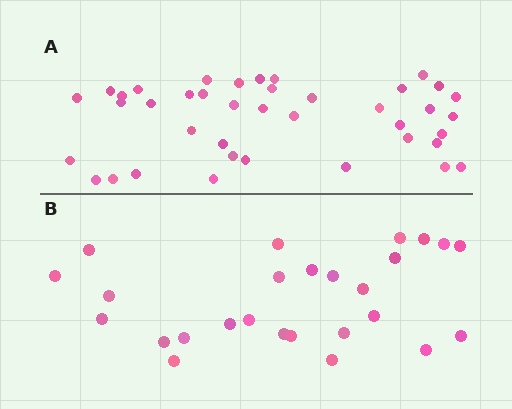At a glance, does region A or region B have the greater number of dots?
Region A (the top region) has more dots.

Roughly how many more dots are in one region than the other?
Region A has approximately 15 more dots than region B.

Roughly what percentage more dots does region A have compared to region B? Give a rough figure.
About 55% more.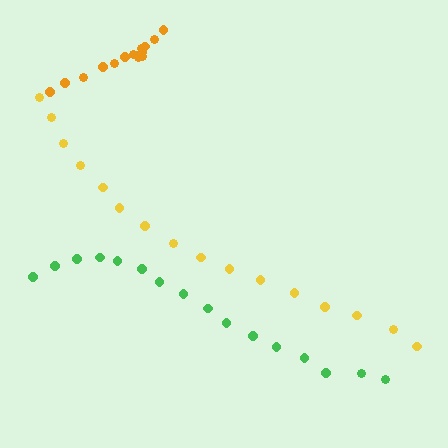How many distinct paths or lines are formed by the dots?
There are 3 distinct paths.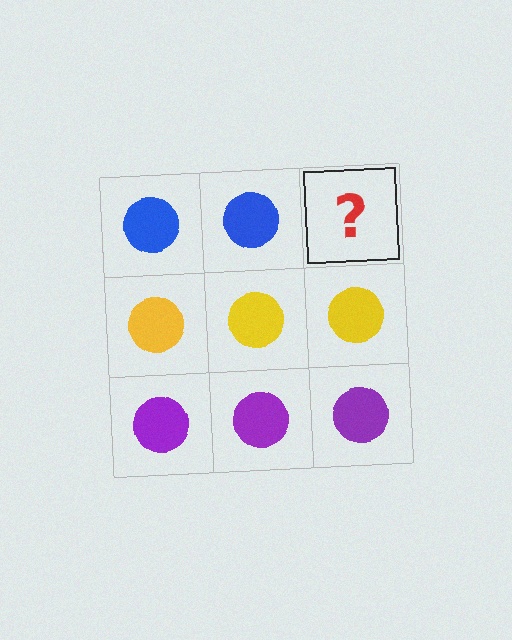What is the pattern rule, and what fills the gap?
The rule is that each row has a consistent color. The gap should be filled with a blue circle.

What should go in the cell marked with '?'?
The missing cell should contain a blue circle.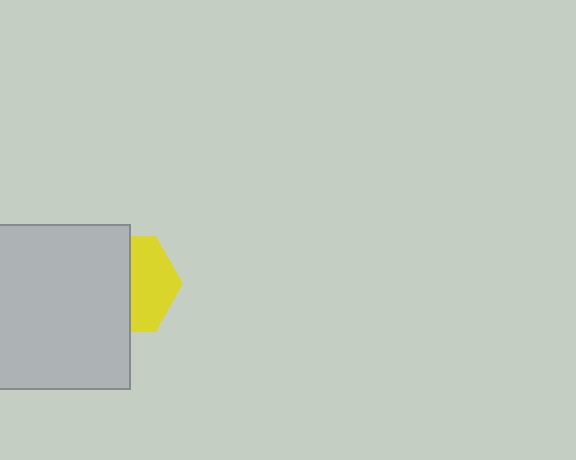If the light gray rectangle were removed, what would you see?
You would see the complete yellow hexagon.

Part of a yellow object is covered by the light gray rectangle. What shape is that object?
It is a hexagon.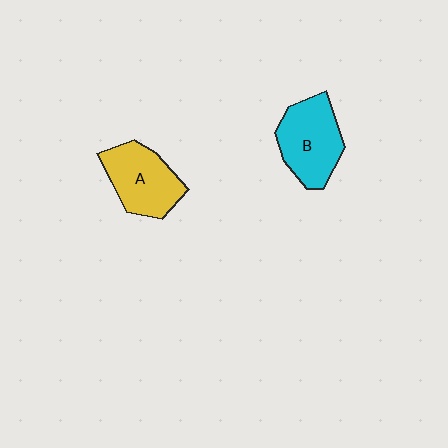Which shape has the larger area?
Shape B (cyan).